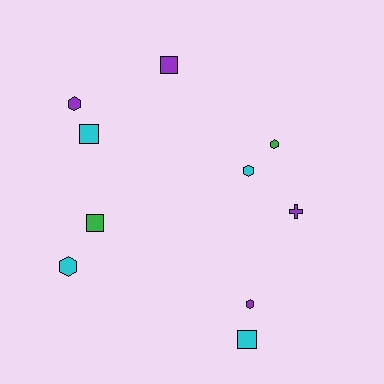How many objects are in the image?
There are 10 objects.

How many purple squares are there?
There is 1 purple square.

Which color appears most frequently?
Cyan, with 4 objects.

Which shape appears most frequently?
Hexagon, with 5 objects.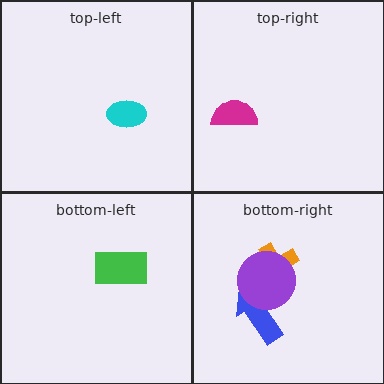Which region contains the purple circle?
The bottom-right region.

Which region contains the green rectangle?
The bottom-left region.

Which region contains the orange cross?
The bottom-right region.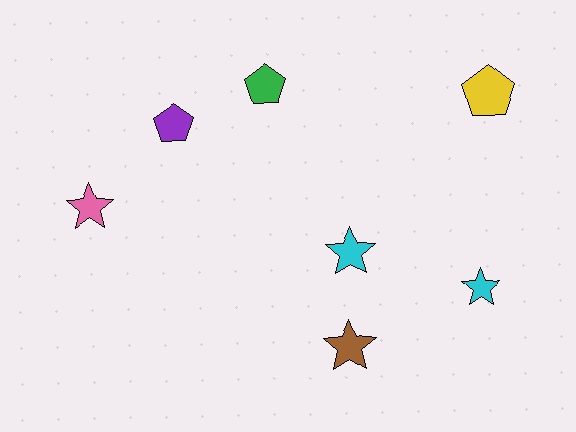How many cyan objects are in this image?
There are 2 cyan objects.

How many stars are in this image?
There are 4 stars.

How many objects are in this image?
There are 7 objects.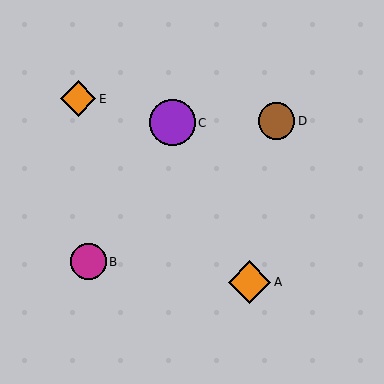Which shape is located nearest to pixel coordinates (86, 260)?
The magenta circle (labeled B) at (88, 262) is nearest to that location.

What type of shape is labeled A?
Shape A is an orange diamond.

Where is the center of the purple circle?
The center of the purple circle is at (172, 123).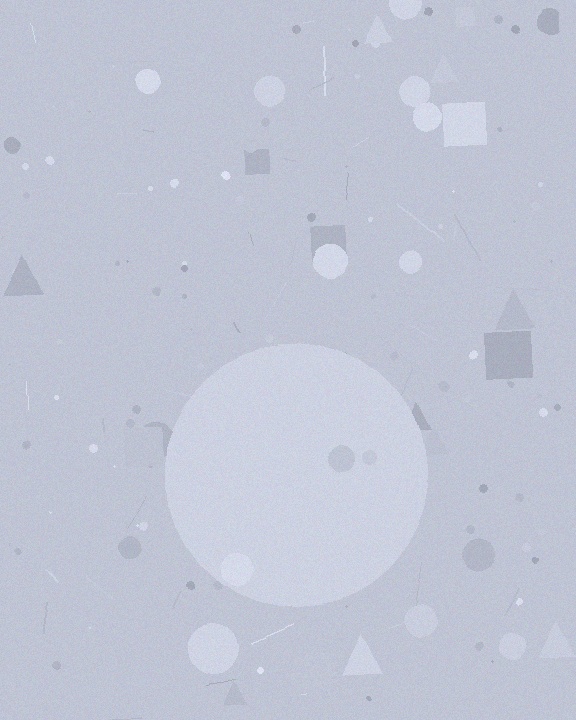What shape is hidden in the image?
A circle is hidden in the image.